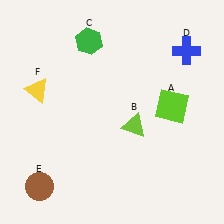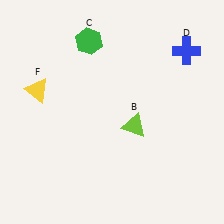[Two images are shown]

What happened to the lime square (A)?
The lime square (A) was removed in Image 2. It was in the top-right area of Image 1.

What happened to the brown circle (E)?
The brown circle (E) was removed in Image 2. It was in the bottom-left area of Image 1.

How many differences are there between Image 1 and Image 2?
There are 2 differences between the two images.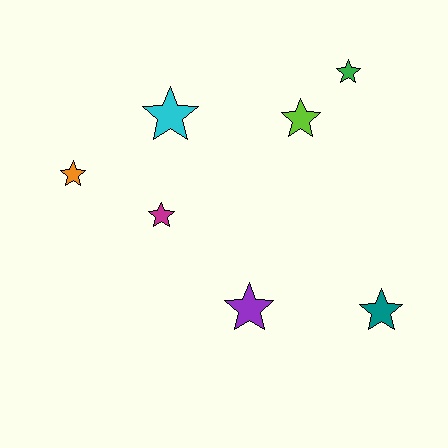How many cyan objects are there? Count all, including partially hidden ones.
There is 1 cyan object.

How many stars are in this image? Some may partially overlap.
There are 7 stars.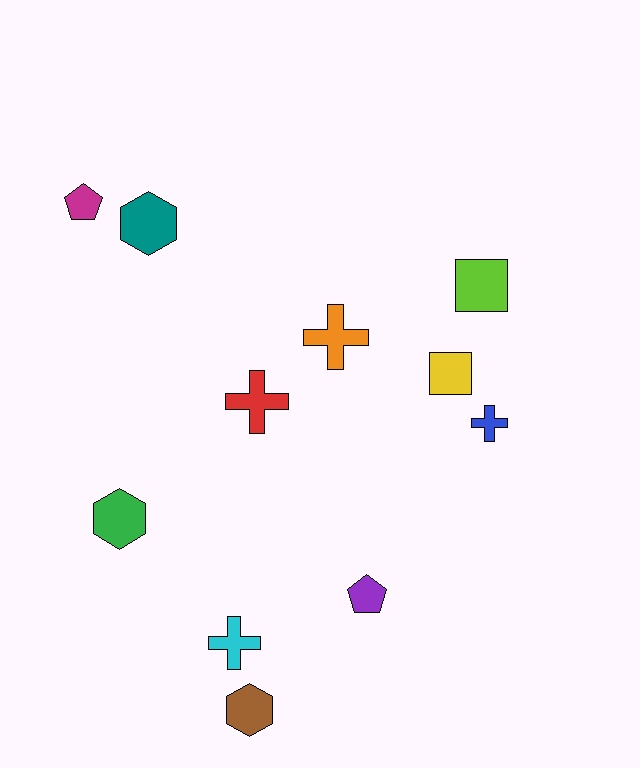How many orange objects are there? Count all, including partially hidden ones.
There is 1 orange object.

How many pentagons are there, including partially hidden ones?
There are 2 pentagons.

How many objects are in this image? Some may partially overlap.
There are 11 objects.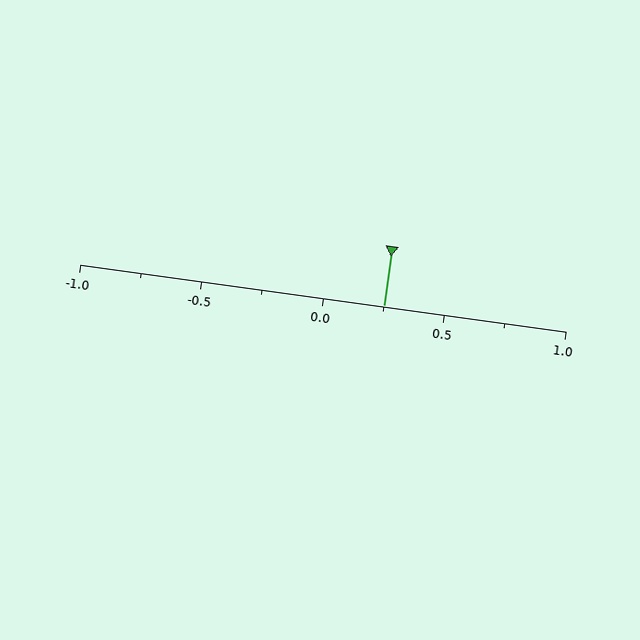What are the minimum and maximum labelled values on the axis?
The axis runs from -1.0 to 1.0.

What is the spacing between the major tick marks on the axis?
The major ticks are spaced 0.5 apart.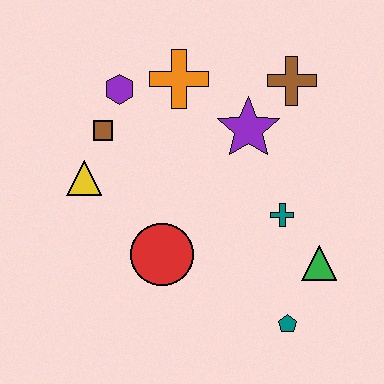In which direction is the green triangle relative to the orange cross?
The green triangle is below the orange cross.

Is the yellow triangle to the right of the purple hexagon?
No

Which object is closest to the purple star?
The brown cross is closest to the purple star.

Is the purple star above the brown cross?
No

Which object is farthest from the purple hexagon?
The teal pentagon is farthest from the purple hexagon.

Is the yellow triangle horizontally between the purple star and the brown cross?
No